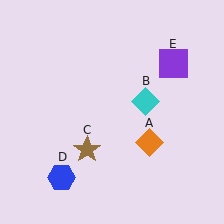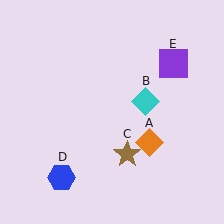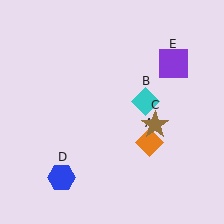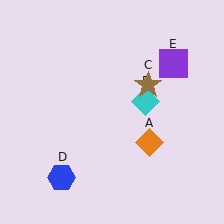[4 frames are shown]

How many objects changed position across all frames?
1 object changed position: brown star (object C).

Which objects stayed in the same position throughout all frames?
Orange diamond (object A) and cyan diamond (object B) and blue hexagon (object D) and purple square (object E) remained stationary.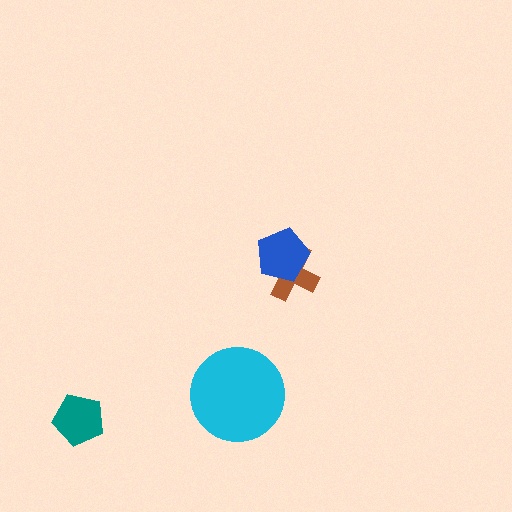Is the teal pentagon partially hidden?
No, no other shape covers it.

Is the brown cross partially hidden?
Yes, it is partially covered by another shape.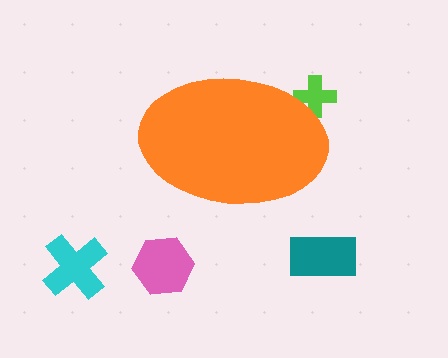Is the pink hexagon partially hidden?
No, the pink hexagon is fully visible.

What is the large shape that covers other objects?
An orange ellipse.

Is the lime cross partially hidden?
Yes, the lime cross is partially hidden behind the orange ellipse.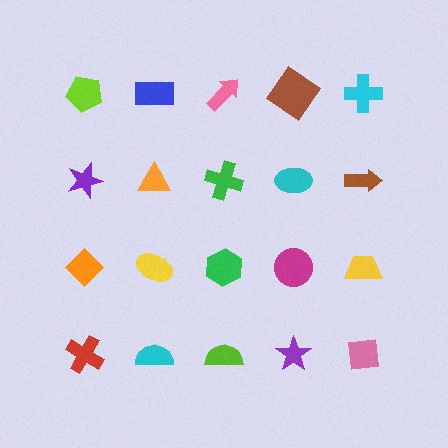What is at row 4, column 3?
A lime semicircle.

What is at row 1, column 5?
A cyan cross.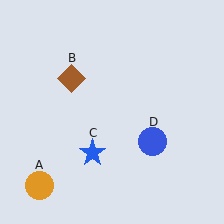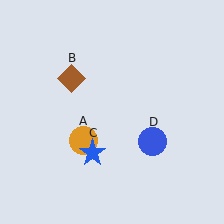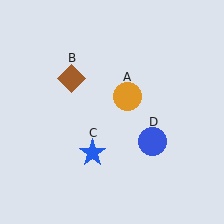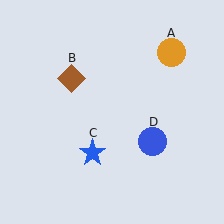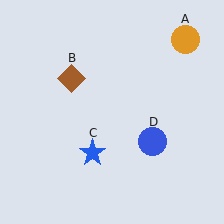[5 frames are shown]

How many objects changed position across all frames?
1 object changed position: orange circle (object A).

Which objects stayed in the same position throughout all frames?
Brown diamond (object B) and blue star (object C) and blue circle (object D) remained stationary.